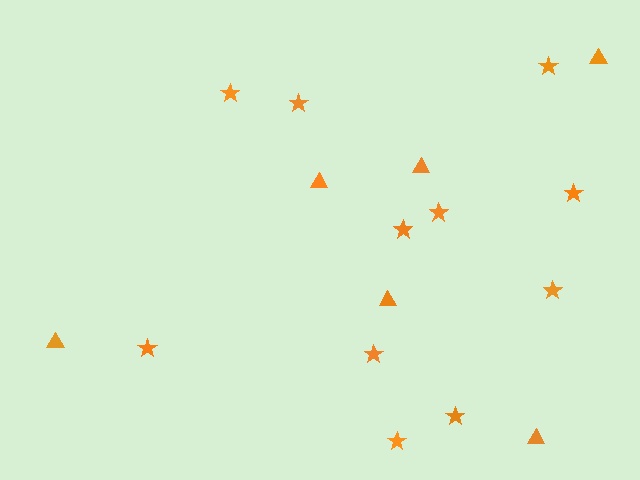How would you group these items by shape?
There are 2 groups: one group of triangles (6) and one group of stars (11).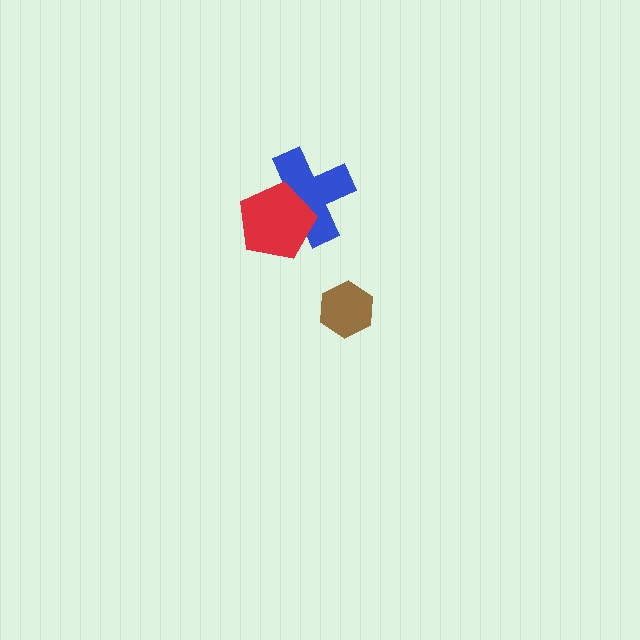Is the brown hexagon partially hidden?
No, no other shape covers it.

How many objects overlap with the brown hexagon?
0 objects overlap with the brown hexagon.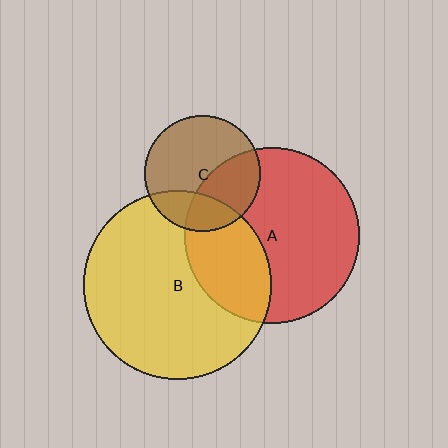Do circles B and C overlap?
Yes.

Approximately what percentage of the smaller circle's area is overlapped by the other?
Approximately 25%.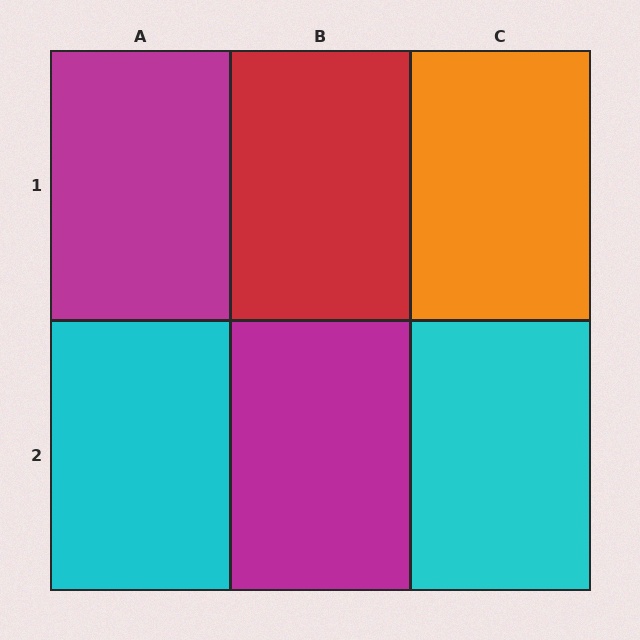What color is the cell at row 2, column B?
Magenta.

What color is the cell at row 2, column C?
Cyan.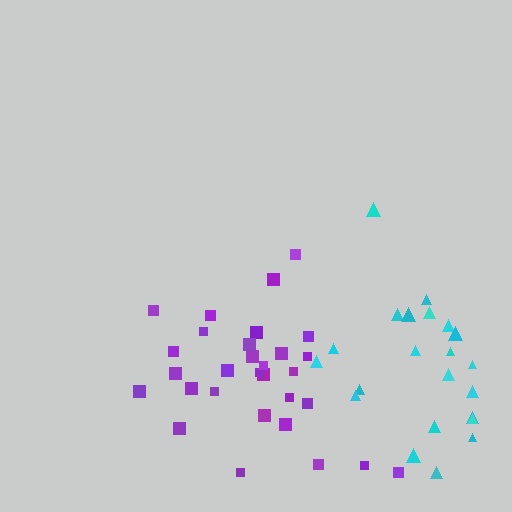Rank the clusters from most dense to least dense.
purple, cyan.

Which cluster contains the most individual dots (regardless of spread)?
Purple (31).